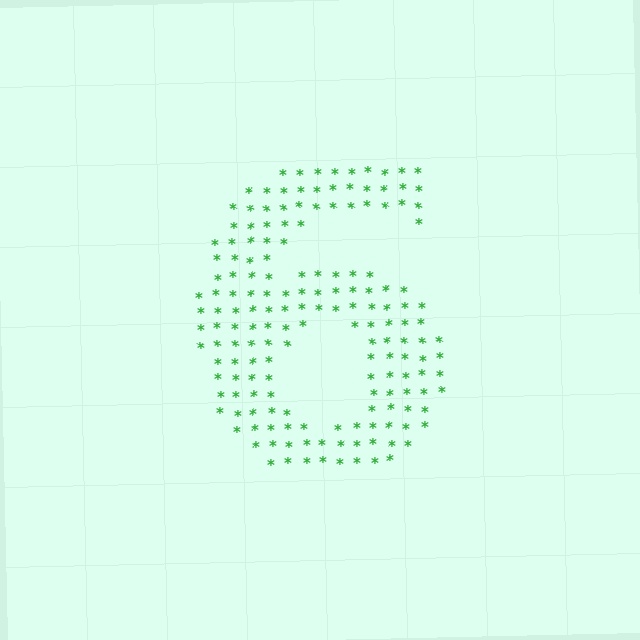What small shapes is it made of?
It is made of small asterisks.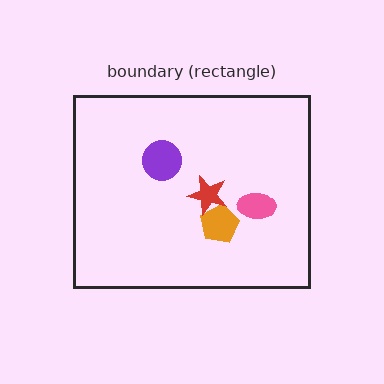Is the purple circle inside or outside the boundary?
Inside.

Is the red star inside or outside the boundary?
Inside.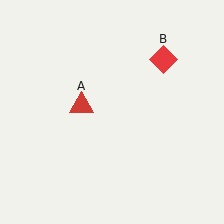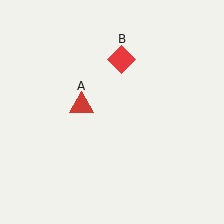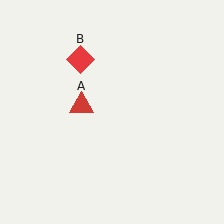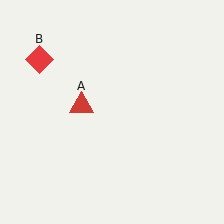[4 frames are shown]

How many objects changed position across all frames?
1 object changed position: red diamond (object B).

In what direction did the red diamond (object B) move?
The red diamond (object B) moved left.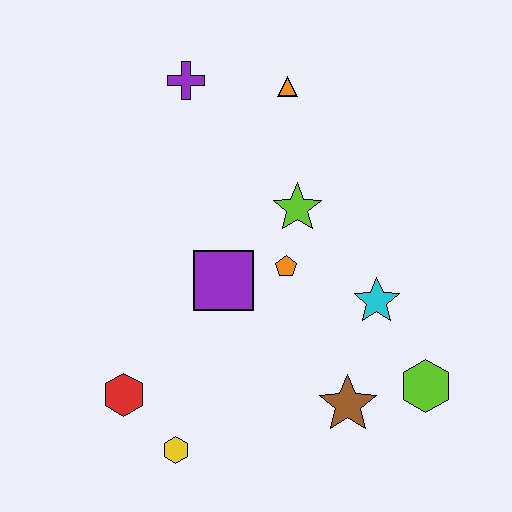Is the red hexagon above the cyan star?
No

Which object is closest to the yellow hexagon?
The red hexagon is closest to the yellow hexagon.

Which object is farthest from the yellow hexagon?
The orange triangle is farthest from the yellow hexagon.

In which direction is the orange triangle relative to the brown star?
The orange triangle is above the brown star.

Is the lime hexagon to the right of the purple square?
Yes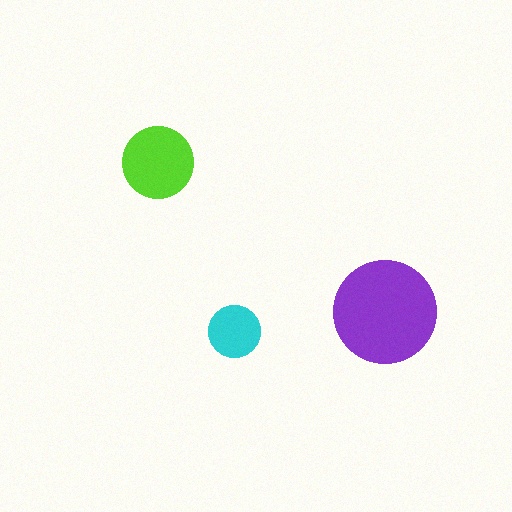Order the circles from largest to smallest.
the purple one, the lime one, the cyan one.